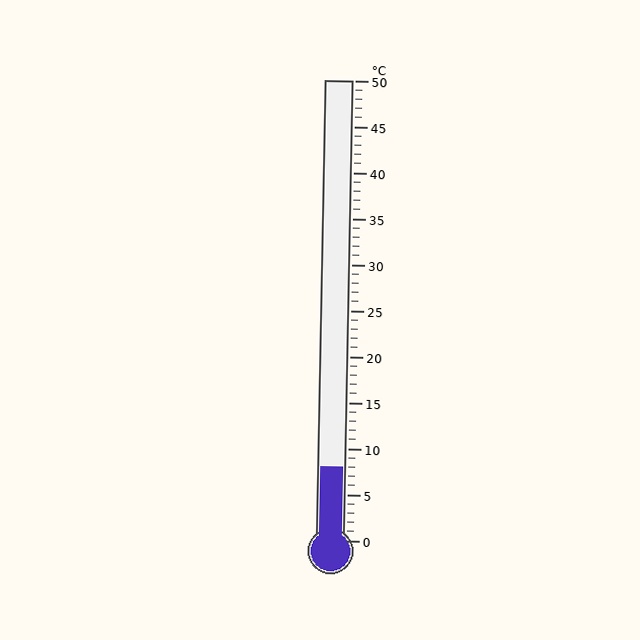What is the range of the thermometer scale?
The thermometer scale ranges from 0°C to 50°C.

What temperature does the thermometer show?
The thermometer shows approximately 8°C.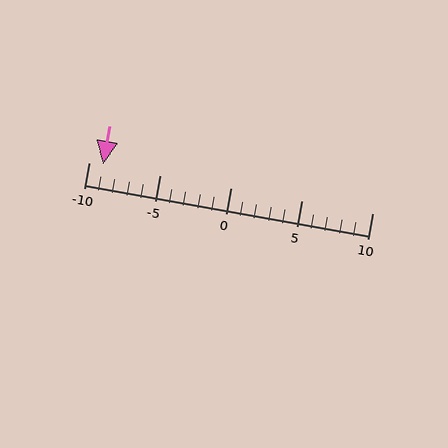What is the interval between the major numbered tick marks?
The major tick marks are spaced 5 units apart.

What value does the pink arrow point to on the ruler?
The pink arrow points to approximately -9.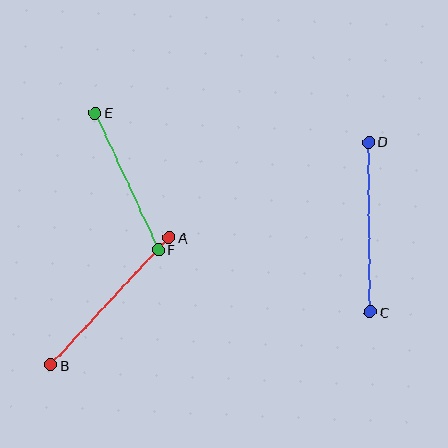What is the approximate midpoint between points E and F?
The midpoint is at approximately (127, 181) pixels.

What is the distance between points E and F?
The distance is approximately 150 pixels.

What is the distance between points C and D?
The distance is approximately 170 pixels.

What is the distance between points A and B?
The distance is approximately 174 pixels.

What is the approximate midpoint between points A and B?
The midpoint is at approximately (110, 301) pixels.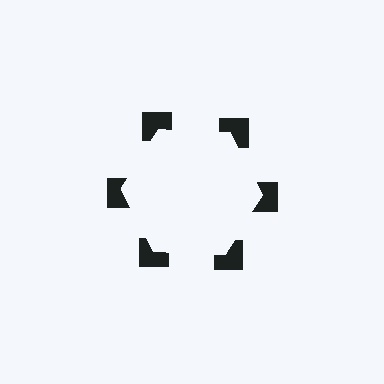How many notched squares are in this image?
There are 6 — one at each vertex of the illusory hexagon.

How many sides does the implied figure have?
6 sides.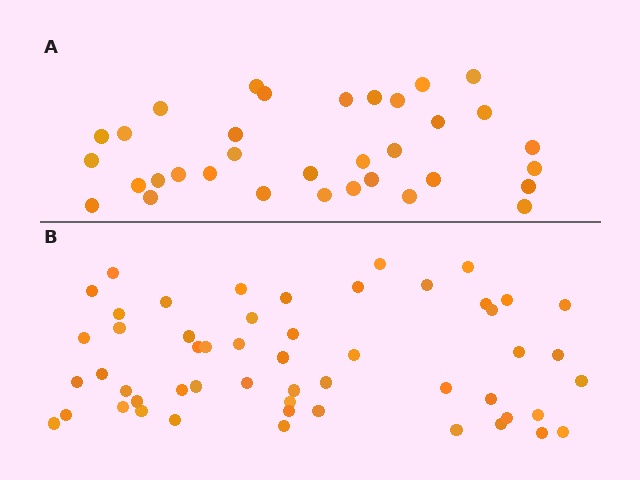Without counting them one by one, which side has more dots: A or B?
Region B (the bottom region) has more dots.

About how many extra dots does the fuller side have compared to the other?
Region B has approximately 20 more dots than region A.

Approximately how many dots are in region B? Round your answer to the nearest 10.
About 50 dots. (The exact count is 53, which rounds to 50.)